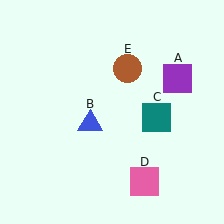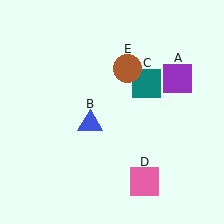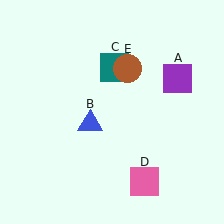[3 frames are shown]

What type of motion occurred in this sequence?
The teal square (object C) rotated counterclockwise around the center of the scene.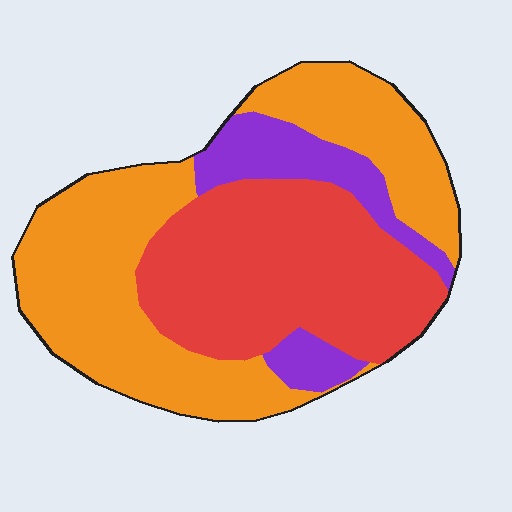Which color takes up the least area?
Purple, at roughly 15%.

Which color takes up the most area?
Orange, at roughly 50%.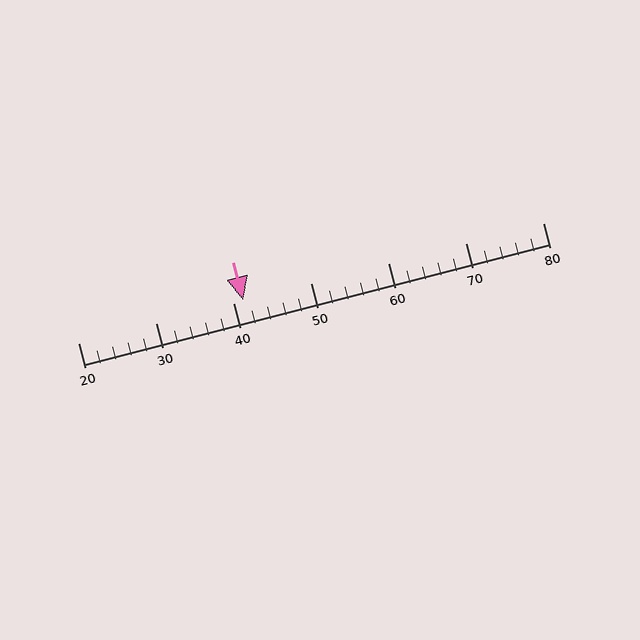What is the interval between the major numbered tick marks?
The major tick marks are spaced 10 units apart.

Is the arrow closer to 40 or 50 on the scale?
The arrow is closer to 40.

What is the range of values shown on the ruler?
The ruler shows values from 20 to 80.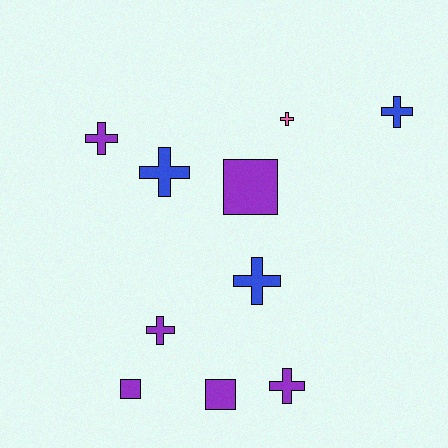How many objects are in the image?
There are 10 objects.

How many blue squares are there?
There are no blue squares.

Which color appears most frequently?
Purple, with 6 objects.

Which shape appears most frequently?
Cross, with 7 objects.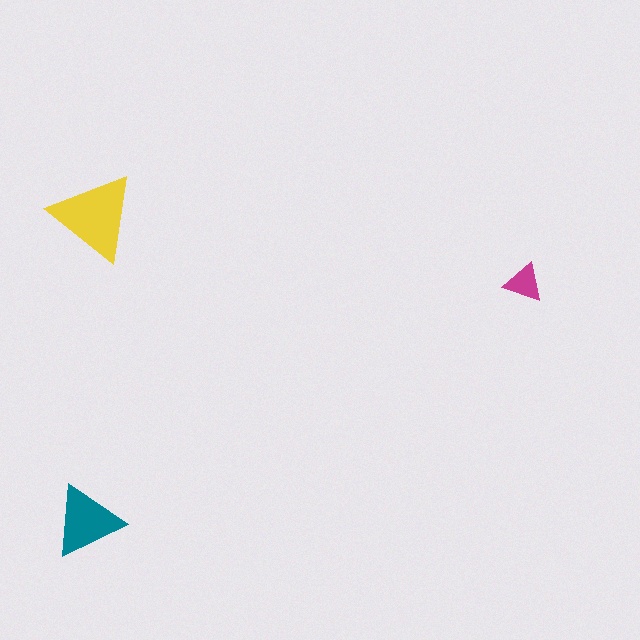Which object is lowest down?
The teal triangle is bottommost.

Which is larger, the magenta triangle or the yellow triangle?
The yellow one.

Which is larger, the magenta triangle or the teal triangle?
The teal one.